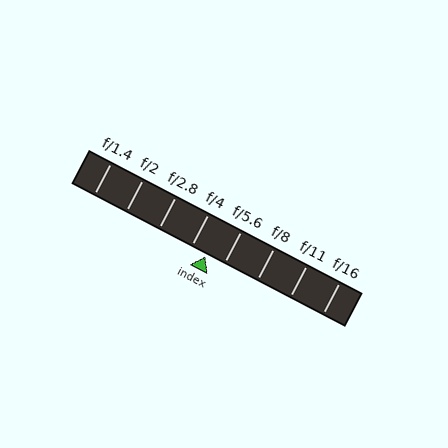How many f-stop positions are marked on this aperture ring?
There are 8 f-stop positions marked.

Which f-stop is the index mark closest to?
The index mark is closest to f/4.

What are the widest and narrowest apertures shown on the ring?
The widest aperture shown is f/1.4 and the narrowest is f/16.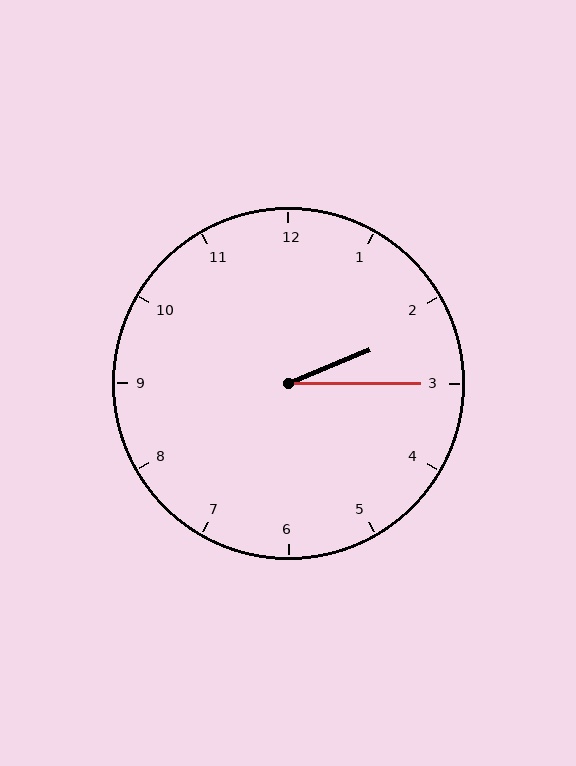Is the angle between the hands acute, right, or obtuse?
It is acute.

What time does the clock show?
2:15.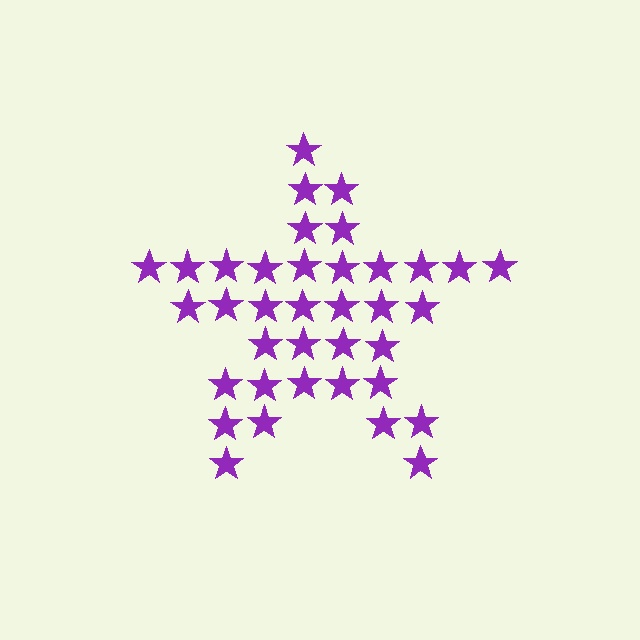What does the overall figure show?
The overall figure shows a star.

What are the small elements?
The small elements are stars.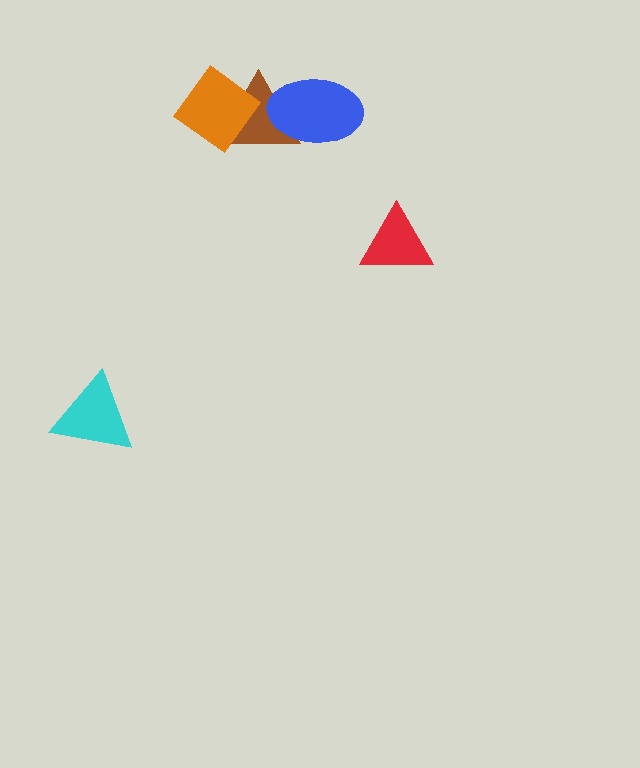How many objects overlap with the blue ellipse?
1 object overlaps with the blue ellipse.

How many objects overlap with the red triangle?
0 objects overlap with the red triangle.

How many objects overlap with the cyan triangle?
0 objects overlap with the cyan triangle.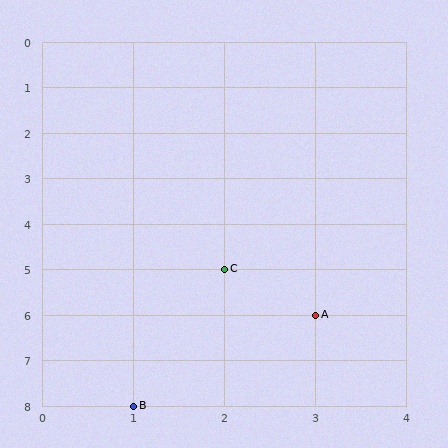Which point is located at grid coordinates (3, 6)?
Point A is at (3, 6).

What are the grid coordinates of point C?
Point C is at grid coordinates (2, 5).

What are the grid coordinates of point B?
Point B is at grid coordinates (1, 8).